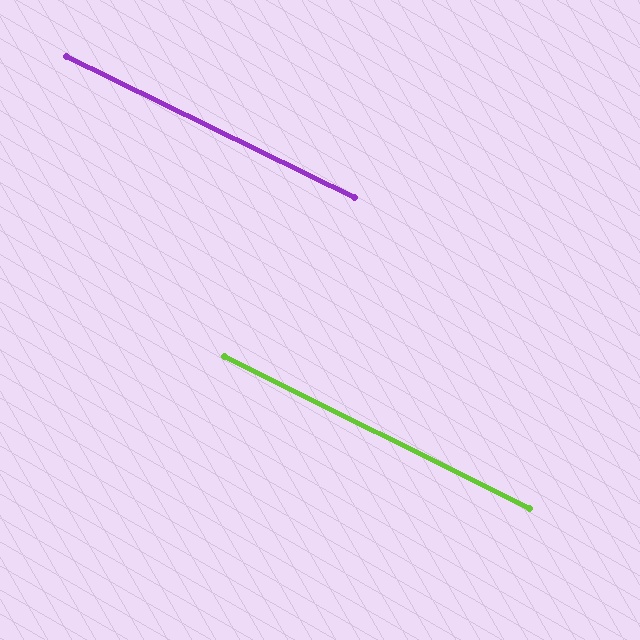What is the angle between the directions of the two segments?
Approximately 0 degrees.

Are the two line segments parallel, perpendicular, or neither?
Parallel — their directions differ by only 0.3°.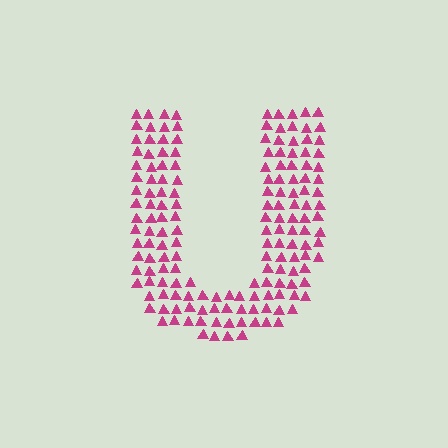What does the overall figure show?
The overall figure shows the letter U.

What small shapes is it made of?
It is made of small triangles.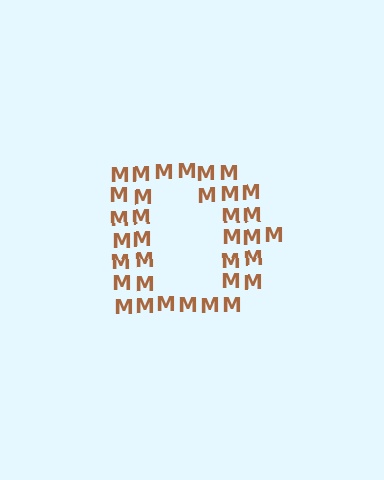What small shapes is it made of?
It is made of small letter M's.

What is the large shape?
The large shape is the letter D.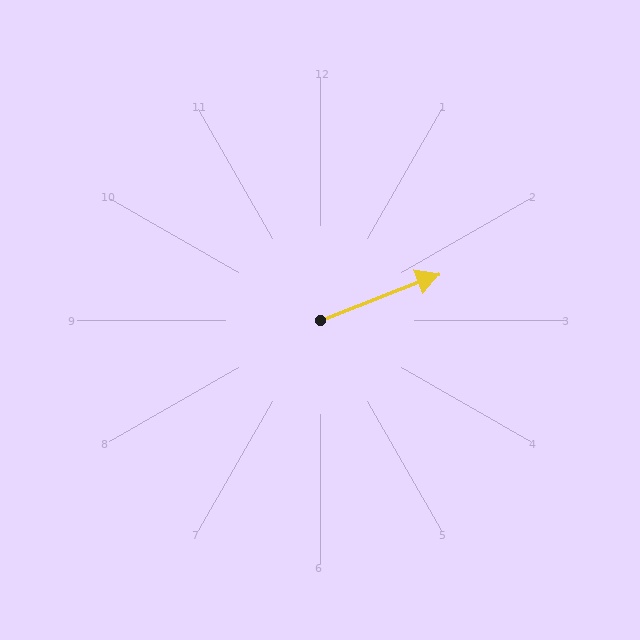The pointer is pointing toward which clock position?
Roughly 2 o'clock.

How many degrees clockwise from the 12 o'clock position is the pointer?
Approximately 69 degrees.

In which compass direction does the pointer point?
East.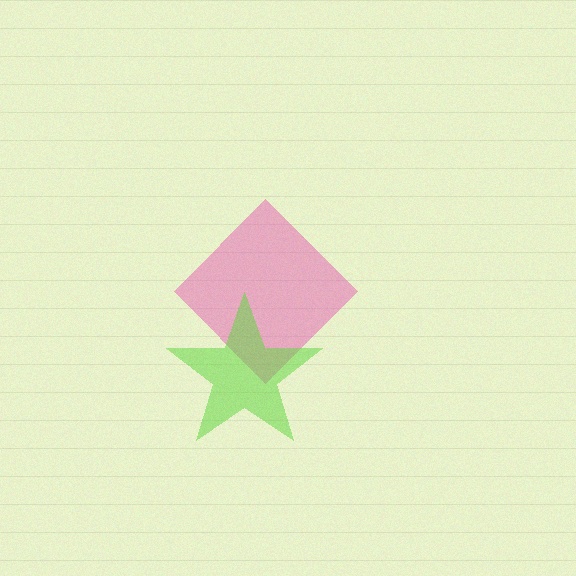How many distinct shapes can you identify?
There are 2 distinct shapes: a pink diamond, a lime star.